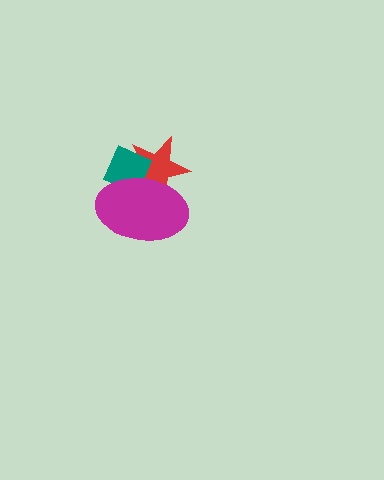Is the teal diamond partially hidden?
Yes, it is partially covered by another shape.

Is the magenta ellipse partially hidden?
No, no other shape covers it.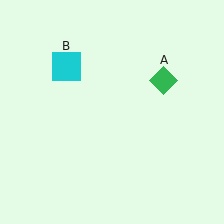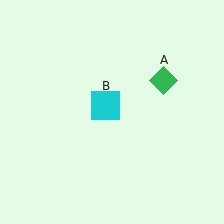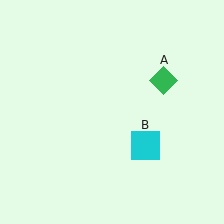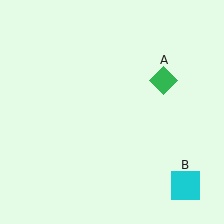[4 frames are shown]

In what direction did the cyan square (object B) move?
The cyan square (object B) moved down and to the right.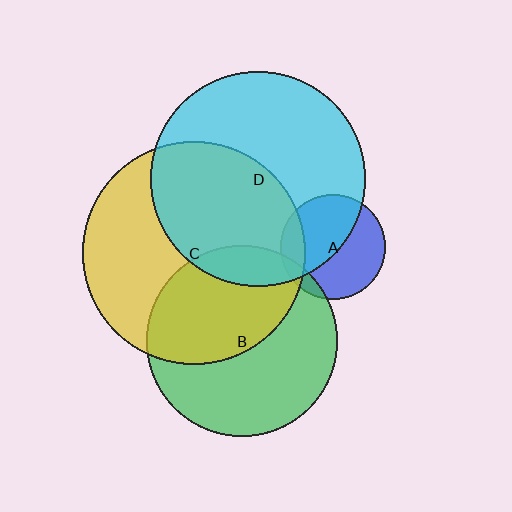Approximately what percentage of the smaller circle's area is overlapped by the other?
Approximately 45%.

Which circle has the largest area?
Circle C (yellow).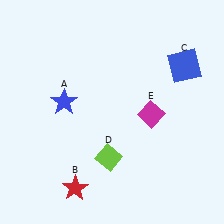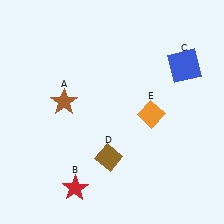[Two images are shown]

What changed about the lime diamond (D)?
In Image 1, D is lime. In Image 2, it changed to brown.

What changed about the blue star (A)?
In Image 1, A is blue. In Image 2, it changed to brown.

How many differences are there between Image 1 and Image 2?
There are 3 differences between the two images.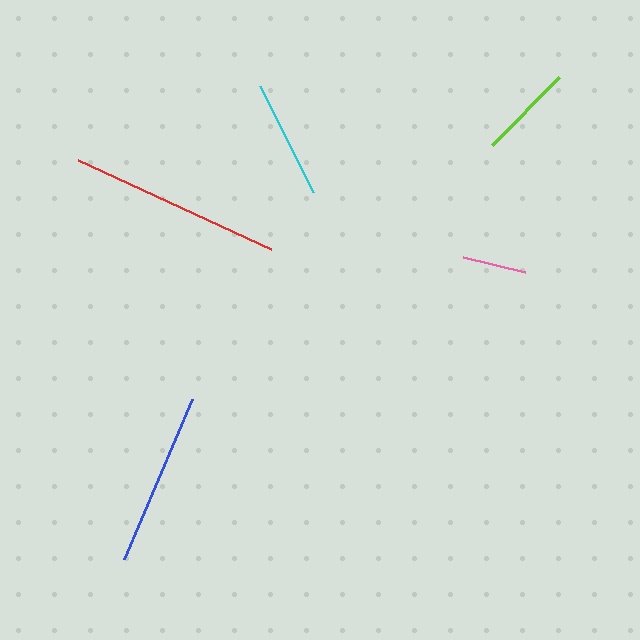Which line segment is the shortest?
The pink line is the shortest at approximately 64 pixels.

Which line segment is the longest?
The red line is the longest at approximately 212 pixels.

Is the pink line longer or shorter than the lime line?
The lime line is longer than the pink line.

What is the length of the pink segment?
The pink segment is approximately 64 pixels long.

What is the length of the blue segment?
The blue segment is approximately 174 pixels long.